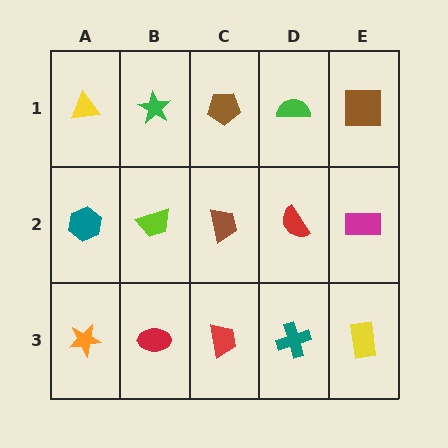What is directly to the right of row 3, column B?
A red trapezoid.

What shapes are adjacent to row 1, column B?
A lime trapezoid (row 2, column B), a yellow triangle (row 1, column A), a brown pentagon (row 1, column C).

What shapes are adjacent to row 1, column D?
A red semicircle (row 2, column D), a brown pentagon (row 1, column C), a brown square (row 1, column E).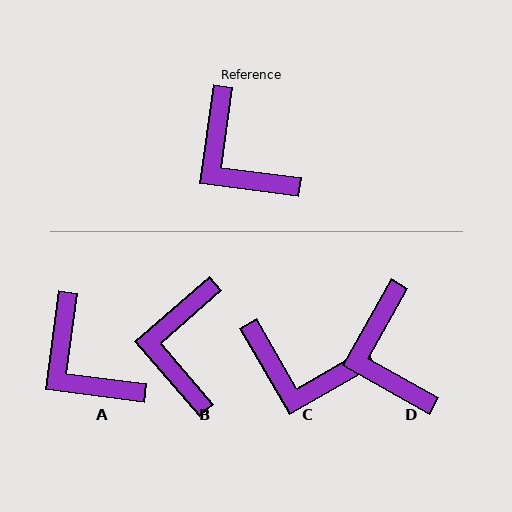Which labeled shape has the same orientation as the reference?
A.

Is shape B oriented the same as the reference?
No, it is off by about 41 degrees.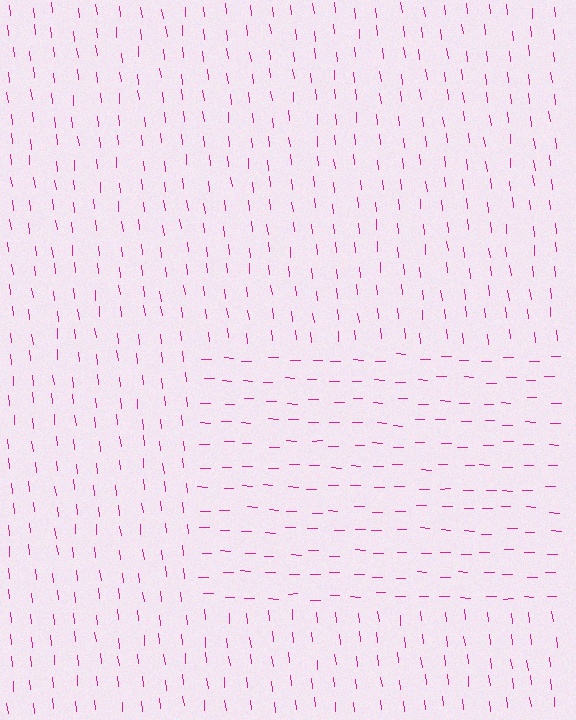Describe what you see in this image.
The image is filled with small magenta line segments. A rectangle region in the image has lines oriented differently from the surrounding lines, creating a visible texture boundary.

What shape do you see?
I see a rectangle.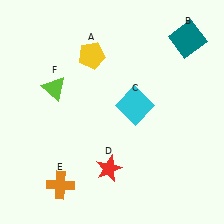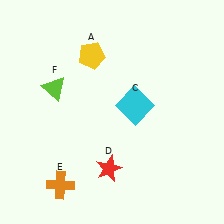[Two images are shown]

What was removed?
The teal square (B) was removed in Image 2.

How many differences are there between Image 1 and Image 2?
There is 1 difference between the two images.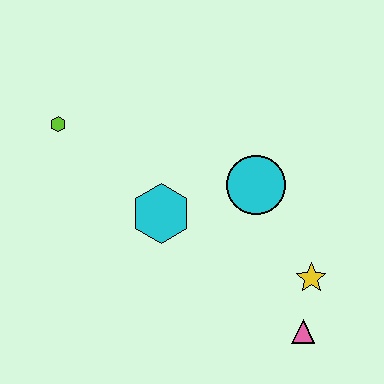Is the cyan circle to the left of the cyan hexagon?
No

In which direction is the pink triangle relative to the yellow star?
The pink triangle is below the yellow star.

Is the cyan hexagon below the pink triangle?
No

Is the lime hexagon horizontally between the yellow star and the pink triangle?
No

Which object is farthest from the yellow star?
The lime hexagon is farthest from the yellow star.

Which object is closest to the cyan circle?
The cyan hexagon is closest to the cyan circle.